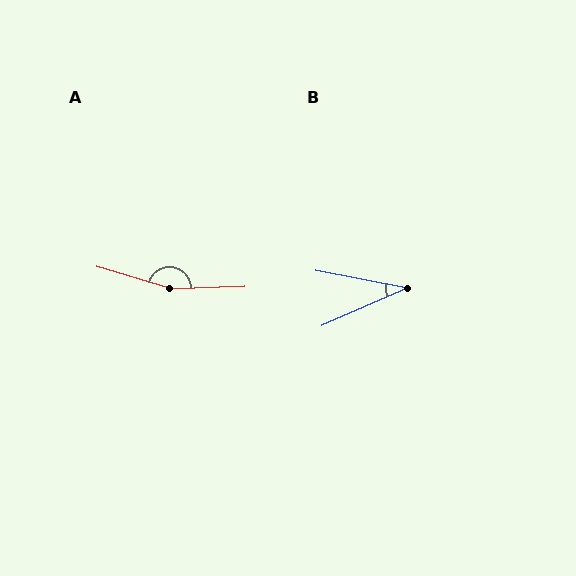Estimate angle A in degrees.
Approximately 162 degrees.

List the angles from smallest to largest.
B (34°), A (162°).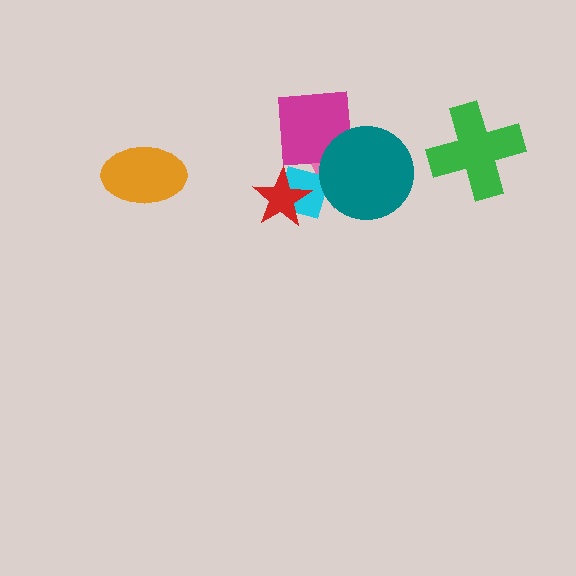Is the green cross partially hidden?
No, no other shape covers it.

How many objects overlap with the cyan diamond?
4 objects overlap with the cyan diamond.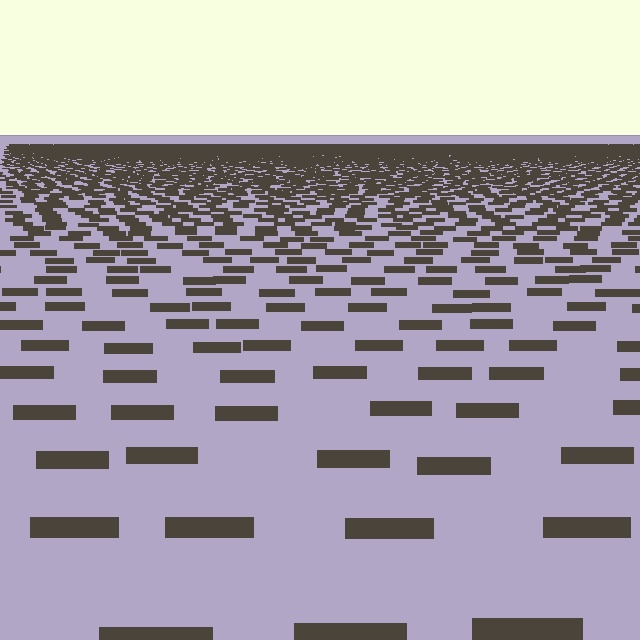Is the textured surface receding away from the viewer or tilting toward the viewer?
The surface is receding away from the viewer. Texture elements get smaller and denser toward the top.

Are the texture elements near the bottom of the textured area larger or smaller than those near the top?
Larger. Near the bottom, elements are closer to the viewer and appear at a bigger on-screen size.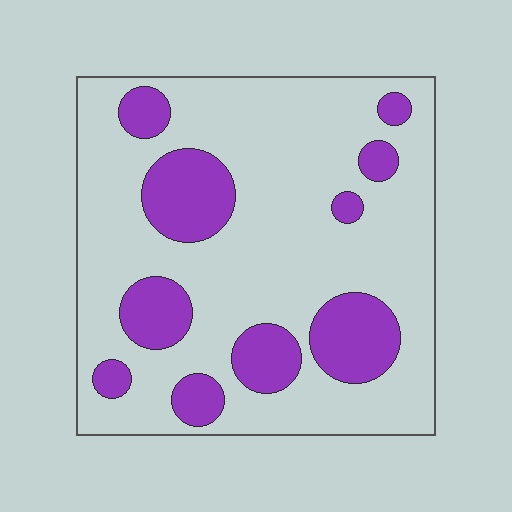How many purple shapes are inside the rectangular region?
10.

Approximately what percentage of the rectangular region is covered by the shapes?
Approximately 25%.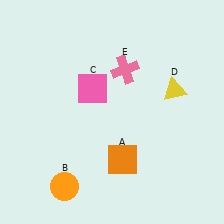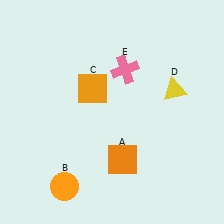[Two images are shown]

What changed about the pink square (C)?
In Image 1, C is pink. In Image 2, it changed to orange.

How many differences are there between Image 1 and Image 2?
There is 1 difference between the two images.